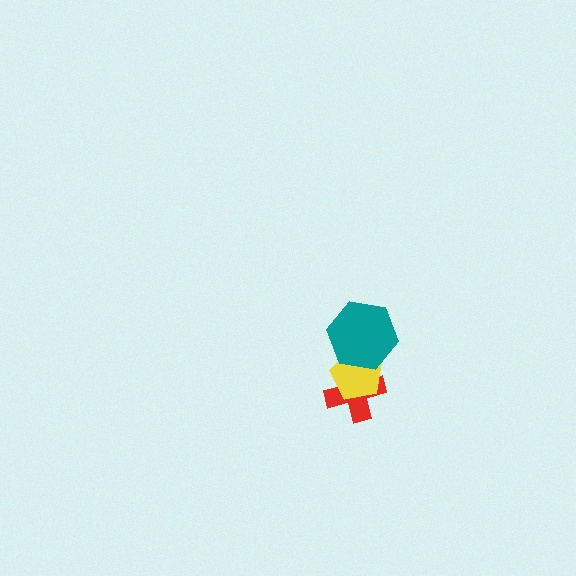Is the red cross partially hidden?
Yes, it is partially covered by another shape.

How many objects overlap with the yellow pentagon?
2 objects overlap with the yellow pentagon.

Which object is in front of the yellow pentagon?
The teal hexagon is in front of the yellow pentagon.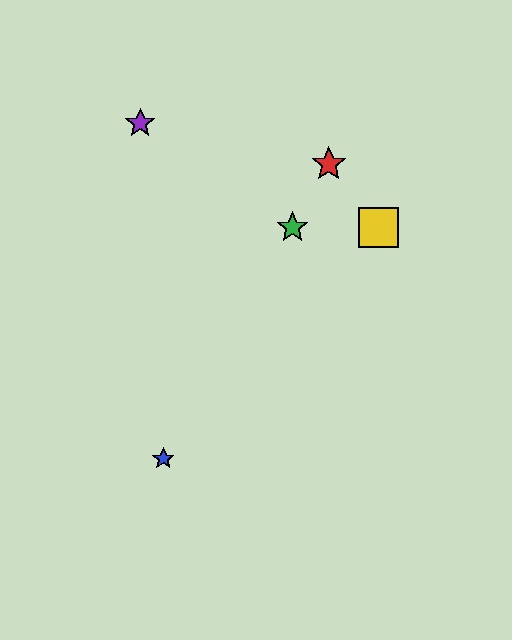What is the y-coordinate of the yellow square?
The yellow square is at y≈228.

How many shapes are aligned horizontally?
2 shapes (the green star, the yellow square) are aligned horizontally.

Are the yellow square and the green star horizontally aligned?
Yes, both are at y≈228.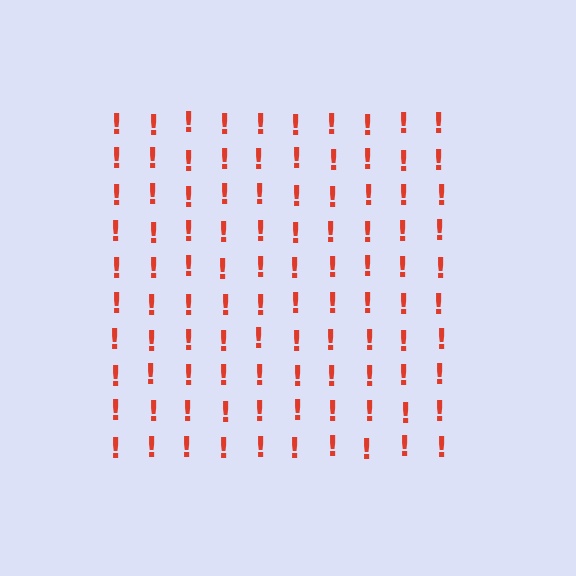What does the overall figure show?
The overall figure shows a square.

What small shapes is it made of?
It is made of small exclamation marks.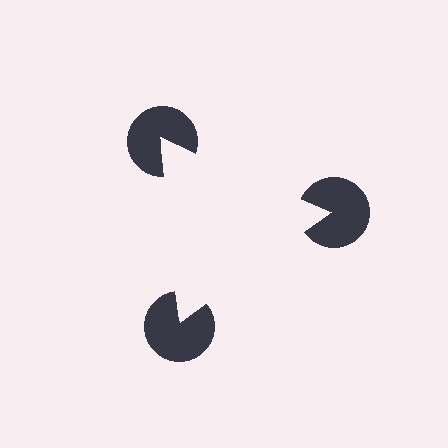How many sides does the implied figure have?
3 sides.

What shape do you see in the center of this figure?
An illusory triangle — its edges are inferred from the aligned wedge cuts in the pac-man discs, not physically drawn.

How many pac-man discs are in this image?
There are 3 — one at each vertex of the illusory triangle.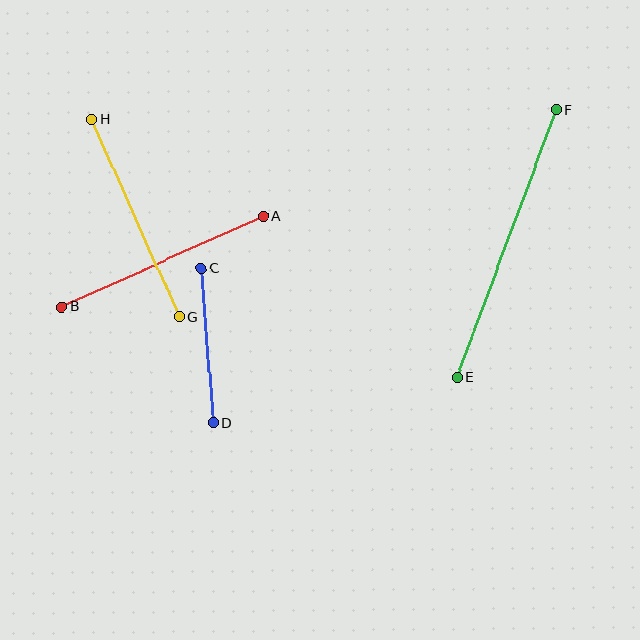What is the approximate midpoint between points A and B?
The midpoint is at approximately (162, 262) pixels.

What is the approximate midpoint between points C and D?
The midpoint is at approximately (207, 346) pixels.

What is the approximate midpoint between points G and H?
The midpoint is at approximately (136, 218) pixels.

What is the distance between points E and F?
The distance is approximately 285 pixels.